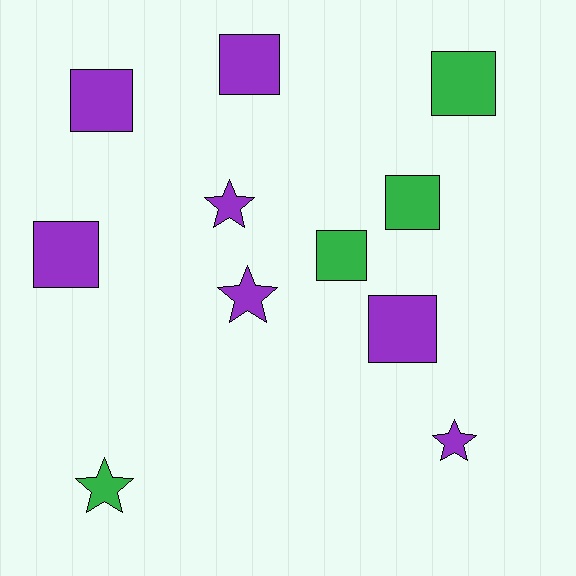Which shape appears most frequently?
Square, with 7 objects.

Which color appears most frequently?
Purple, with 7 objects.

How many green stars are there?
There is 1 green star.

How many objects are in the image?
There are 11 objects.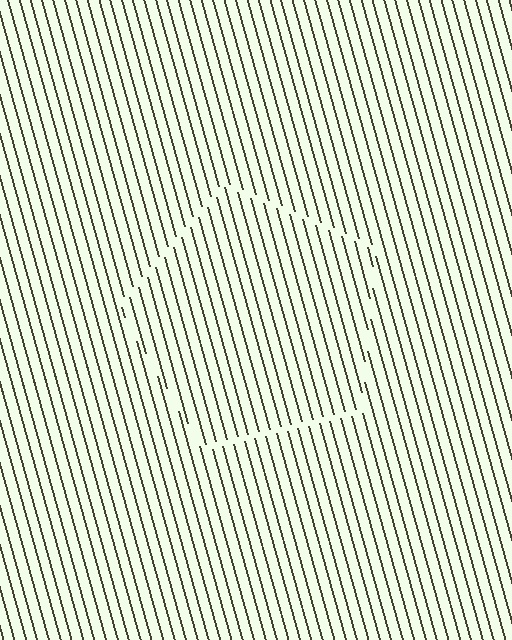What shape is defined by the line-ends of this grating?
An illusory pentagon. The interior of the shape contains the same grating, shifted by half a period — the contour is defined by the phase discontinuity where line-ends from the inner and outer gratings abut.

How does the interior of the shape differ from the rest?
The interior of the shape contains the same grating, shifted by half a period — the contour is defined by the phase discontinuity where line-ends from the inner and outer gratings abut.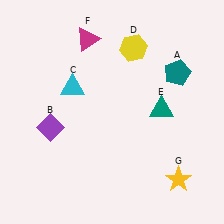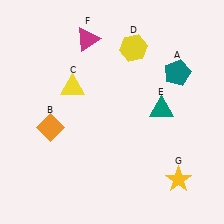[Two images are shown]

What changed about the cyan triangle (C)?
In Image 1, C is cyan. In Image 2, it changed to yellow.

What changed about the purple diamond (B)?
In Image 1, B is purple. In Image 2, it changed to orange.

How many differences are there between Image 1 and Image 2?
There are 2 differences between the two images.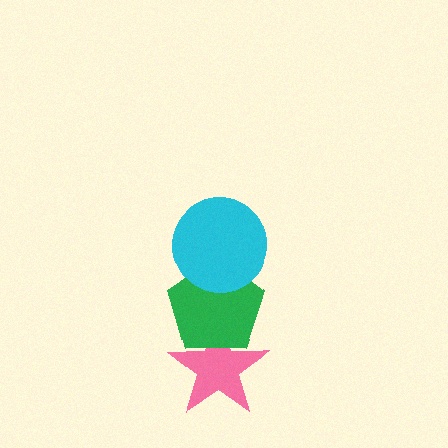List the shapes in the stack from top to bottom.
From top to bottom: the cyan circle, the green pentagon, the pink star.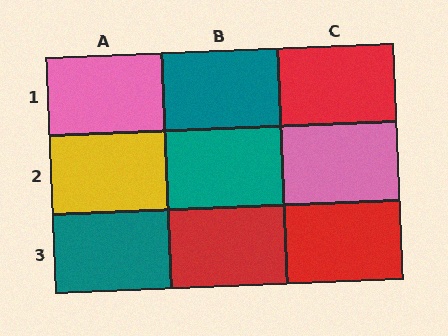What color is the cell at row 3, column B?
Red.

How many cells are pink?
2 cells are pink.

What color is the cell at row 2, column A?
Yellow.